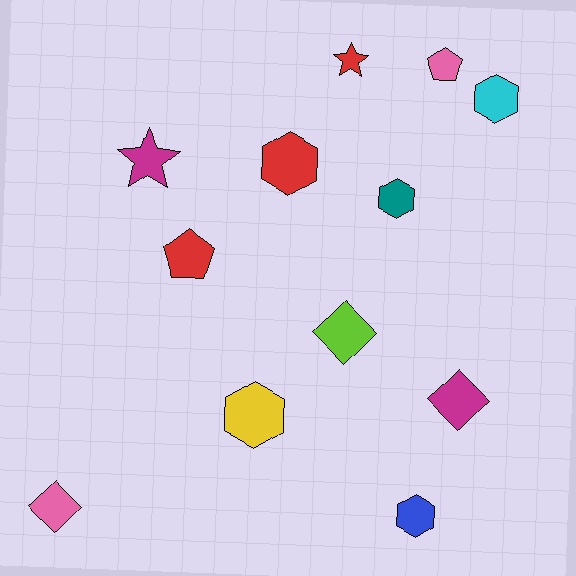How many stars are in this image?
There are 2 stars.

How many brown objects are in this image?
There are no brown objects.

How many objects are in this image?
There are 12 objects.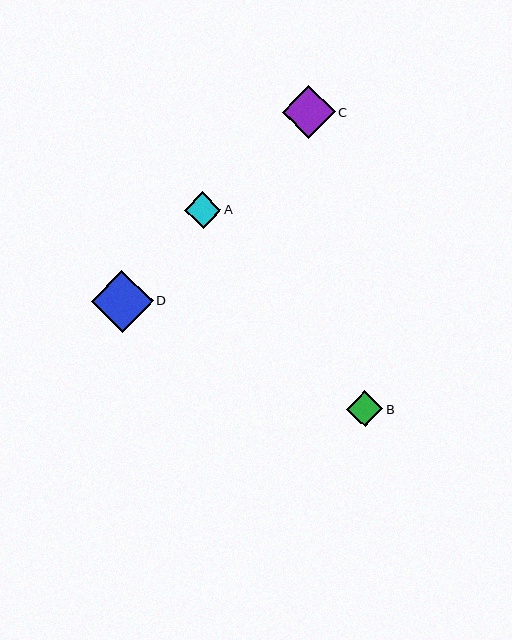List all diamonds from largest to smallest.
From largest to smallest: D, C, B, A.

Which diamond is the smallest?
Diamond A is the smallest with a size of approximately 36 pixels.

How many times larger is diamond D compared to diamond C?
Diamond D is approximately 1.2 times the size of diamond C.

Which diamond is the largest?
Diamond D is the largest with a size of approximately 62 pixels.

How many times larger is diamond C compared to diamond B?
Diamond C is approximately 1.5 times the size of diamond B.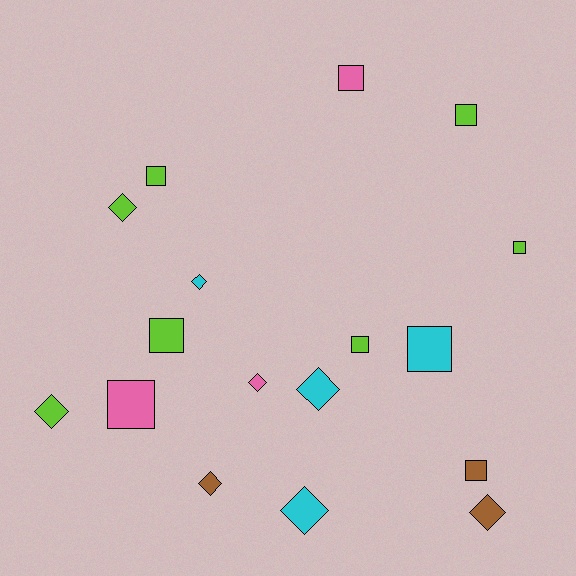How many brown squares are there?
There is 1 brown square.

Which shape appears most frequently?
Square, with 9 objects.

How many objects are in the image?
There are 17 objects.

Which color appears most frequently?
Lime, with 7 objects.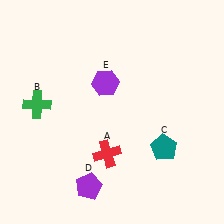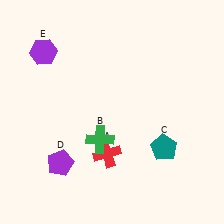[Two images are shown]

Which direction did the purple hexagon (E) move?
The purple hexagon (E) moved left.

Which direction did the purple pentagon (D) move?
The purple pentagon (D) moved left.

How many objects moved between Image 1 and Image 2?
3 objects moved between the two images.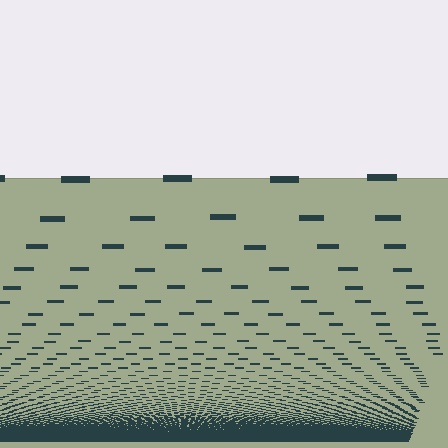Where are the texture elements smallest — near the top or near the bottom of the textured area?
Near the bottom.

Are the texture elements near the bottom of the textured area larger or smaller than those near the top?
Smaller. The gradient is inverted — elements near the bottom are smaller and denser.